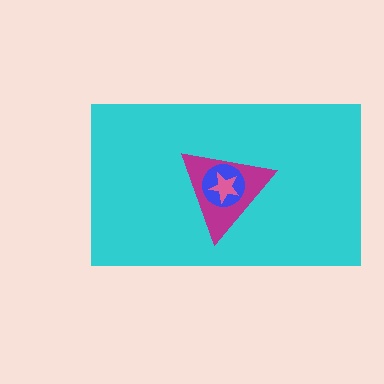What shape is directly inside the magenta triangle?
The blue circle.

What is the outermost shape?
The cyan rectangle.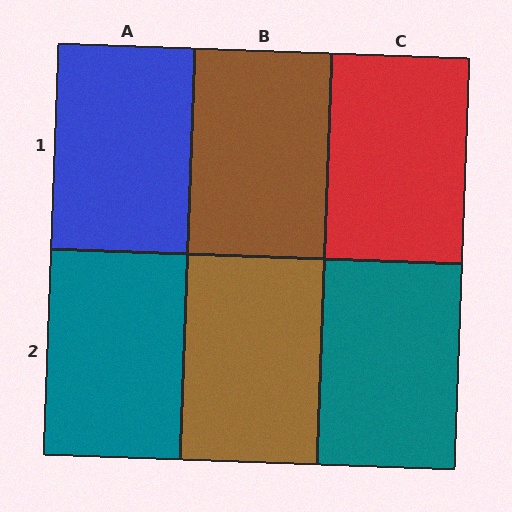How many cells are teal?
2 cells are teal.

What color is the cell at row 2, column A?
Teal.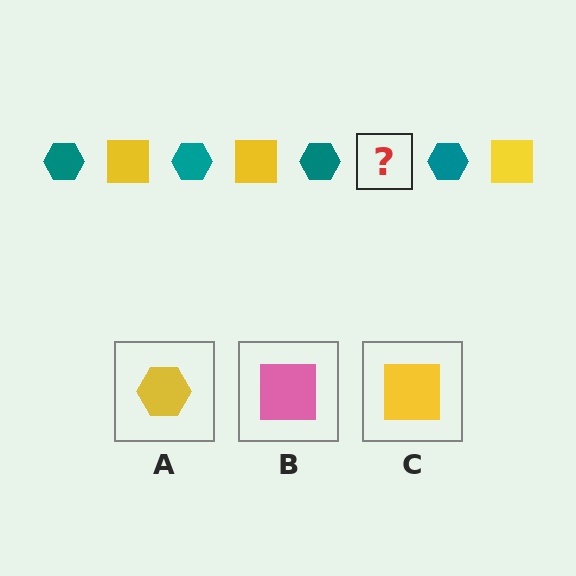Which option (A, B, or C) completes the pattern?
C.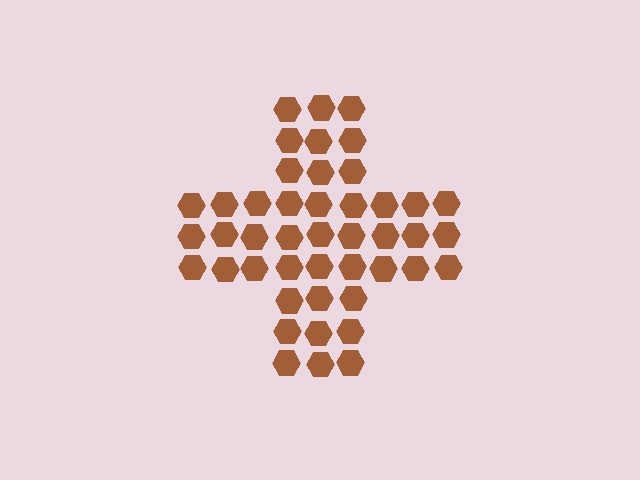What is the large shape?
The large shape is a cross.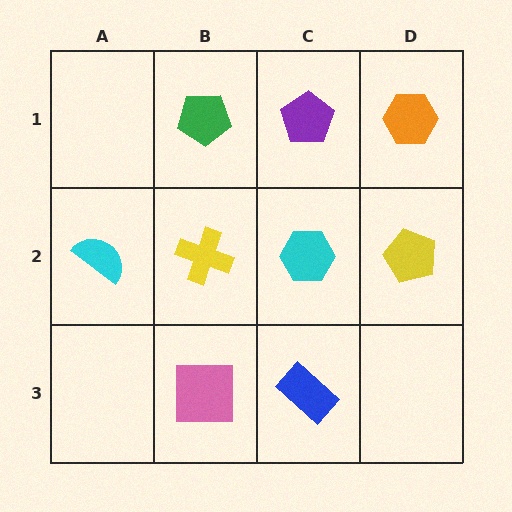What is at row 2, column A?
A cyan semicircle.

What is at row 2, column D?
A yellow pentagon.